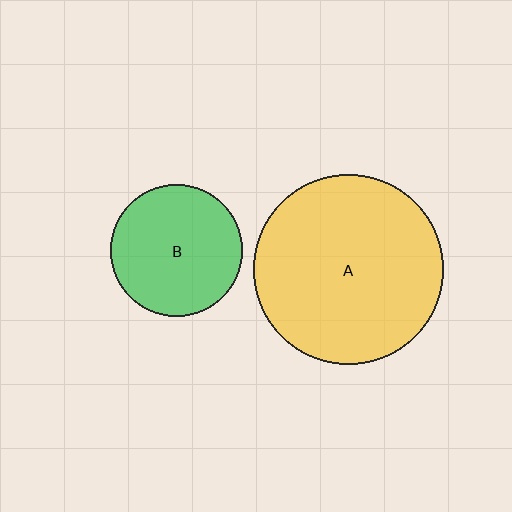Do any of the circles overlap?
No, none of the circles overlap.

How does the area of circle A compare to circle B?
Approximately 2.1 times.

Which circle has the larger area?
Circle A (yellow).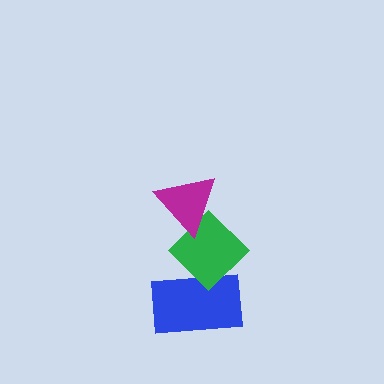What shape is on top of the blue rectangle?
The green diamond is on top of the blue rectangle.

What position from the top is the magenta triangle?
The magenta triangle is 1st from the top.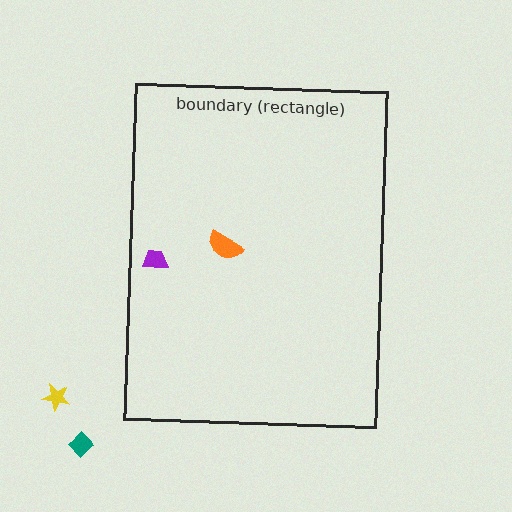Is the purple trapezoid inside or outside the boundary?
Inside.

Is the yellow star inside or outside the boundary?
Outside.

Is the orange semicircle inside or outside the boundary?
Inside.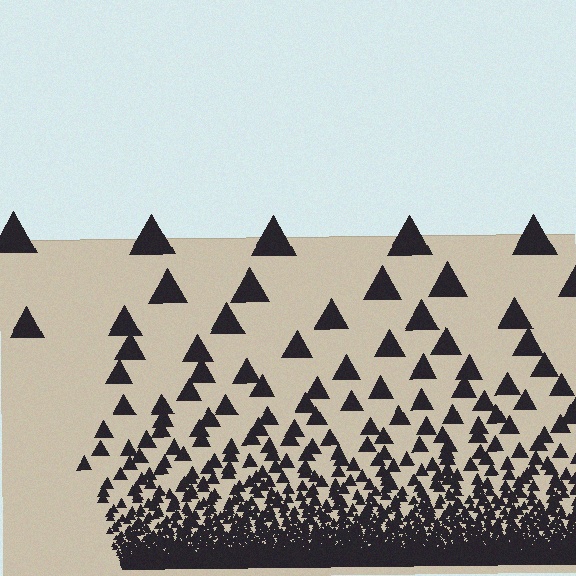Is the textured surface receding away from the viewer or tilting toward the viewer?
The surface appears to tilt toward the viewer. Texture elements get larger and sparser toward the top.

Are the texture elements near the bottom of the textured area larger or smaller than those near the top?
Smaller. The gradient is inverted — elements near the bottom are smaller and denser.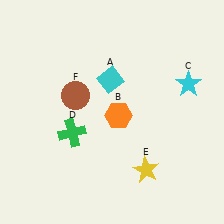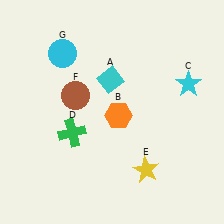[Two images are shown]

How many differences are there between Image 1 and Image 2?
There is 1 difference between the two images.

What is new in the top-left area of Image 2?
A cyan circle (G) was added in the top-left area of Image 2.